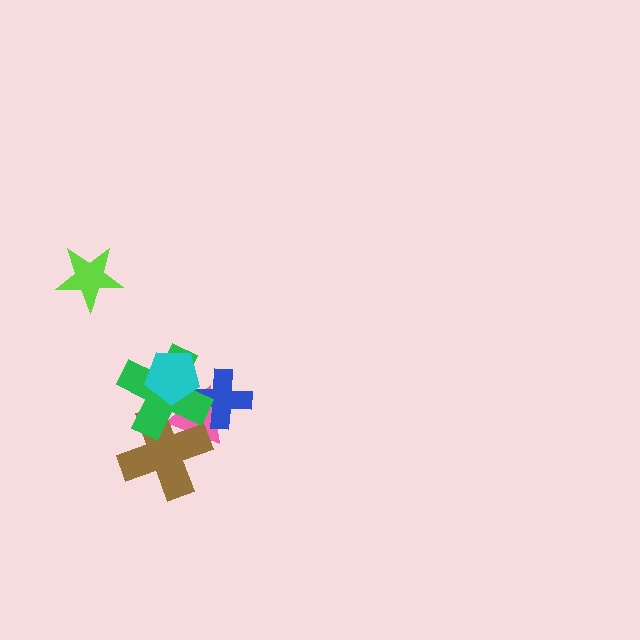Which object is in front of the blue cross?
The green cross is in front of the blue cross.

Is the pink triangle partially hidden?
Yes, it is partially covered by another shape.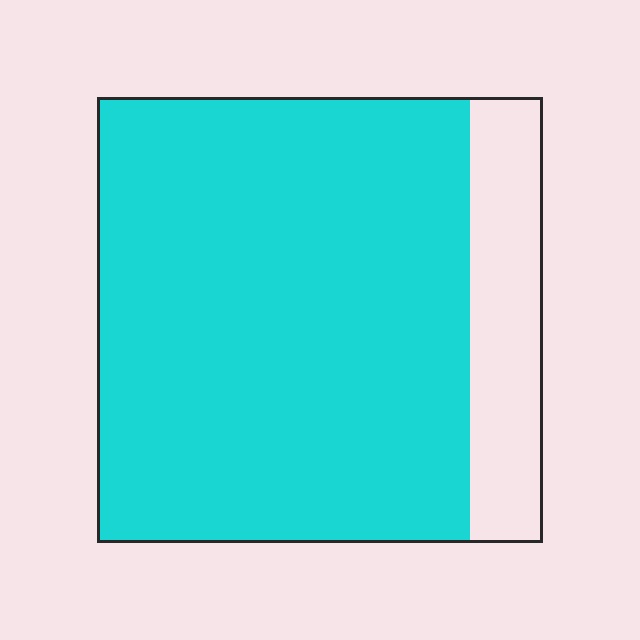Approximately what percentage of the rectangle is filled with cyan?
Approximately 85%.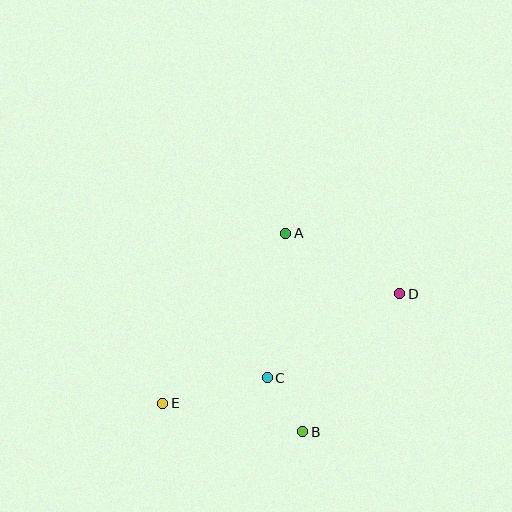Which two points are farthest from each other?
Points D and E are farthest from each other.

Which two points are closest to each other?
Points B and C are closest to each other.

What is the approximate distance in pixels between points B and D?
The distance between B and D is approximately 168 pixels.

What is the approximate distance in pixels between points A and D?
The distance between A and D is approximately 129 pixels.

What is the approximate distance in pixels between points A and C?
The distance between A and C is approximately 146 pixels.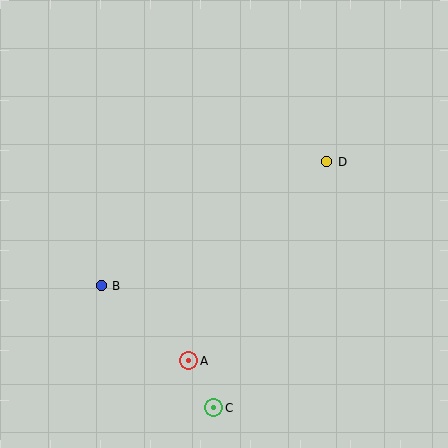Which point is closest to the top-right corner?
Point D is closest to the top-right corner.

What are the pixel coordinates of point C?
Point C is at (214, 408).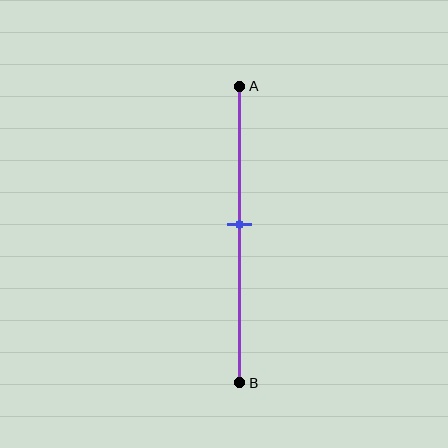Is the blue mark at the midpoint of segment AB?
No, the mark is at about 45% from A, not at the 50% midpoint.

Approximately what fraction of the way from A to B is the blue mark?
The blue mark is approximately 45% of the way from A to B.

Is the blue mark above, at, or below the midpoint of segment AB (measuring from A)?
The blue mark is above the midpoint of segment AB.